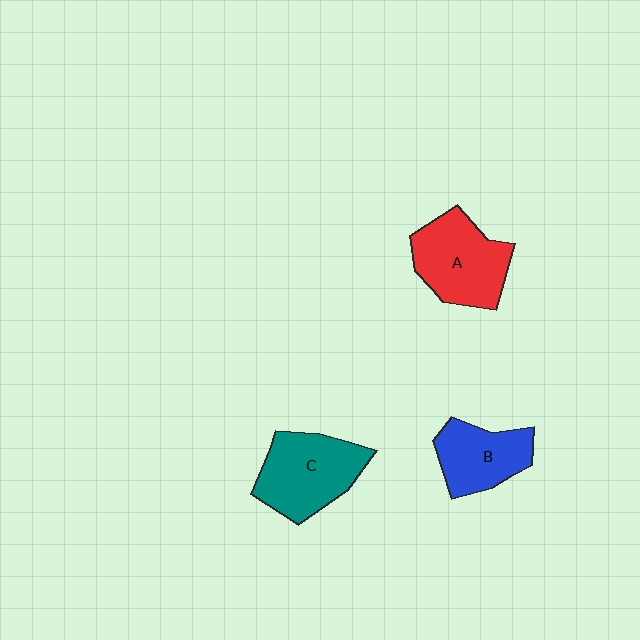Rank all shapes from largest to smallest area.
From largest to smallest: C (teal), A (red), B (blue).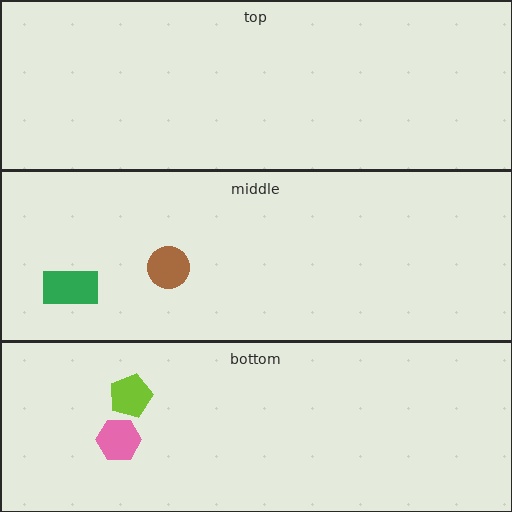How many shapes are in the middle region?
2.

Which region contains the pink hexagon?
The bottom region.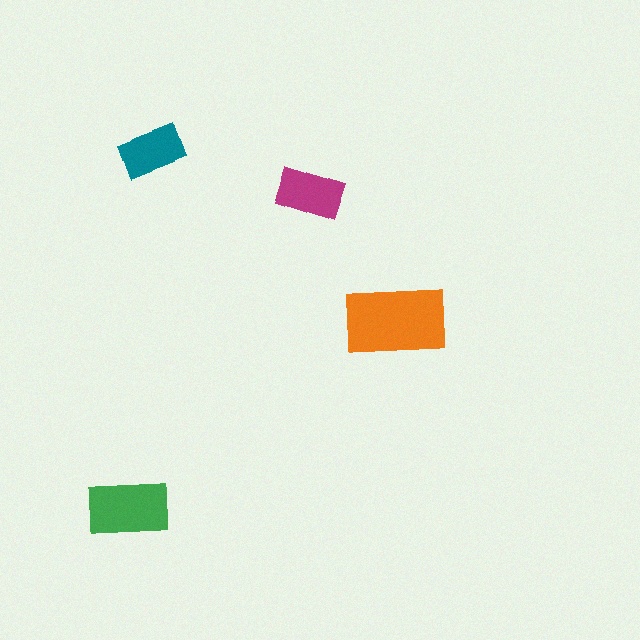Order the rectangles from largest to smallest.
the orange one, the green one, the magenta one, the teal one.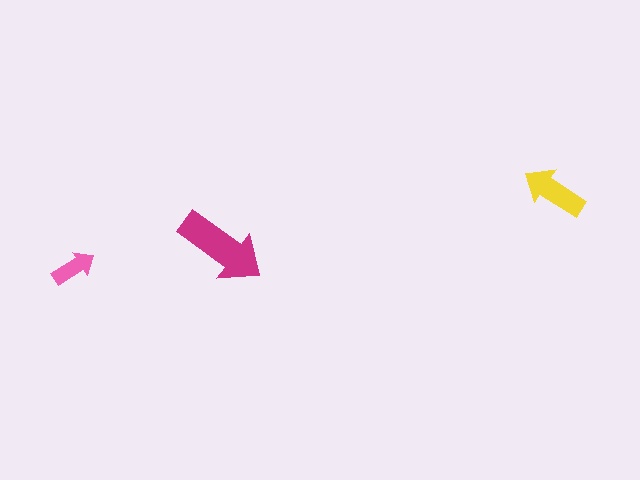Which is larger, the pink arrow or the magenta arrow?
The magenta one.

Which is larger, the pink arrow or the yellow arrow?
The yellow one.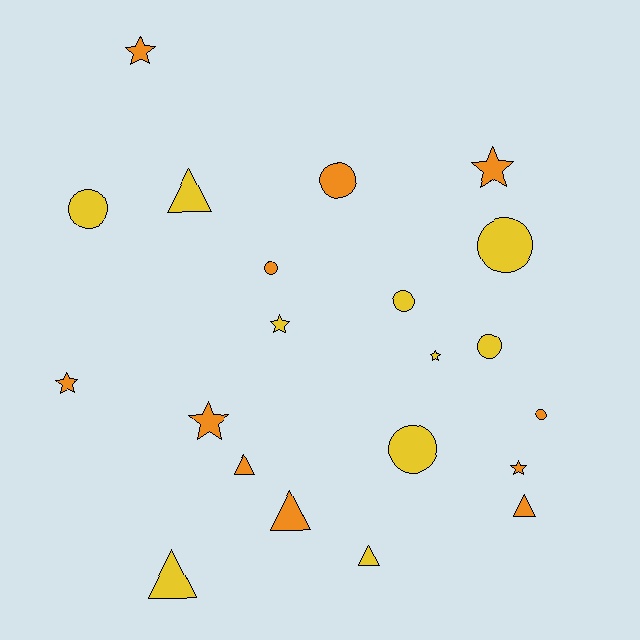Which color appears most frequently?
Orange, with 11 objects.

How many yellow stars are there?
There are 2 yellow stars.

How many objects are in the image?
There are 21 objects.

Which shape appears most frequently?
Circle, with 8 objects.